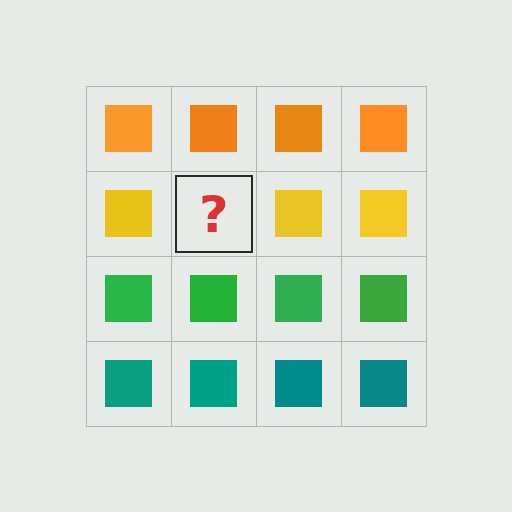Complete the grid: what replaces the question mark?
The question mark should be replaced with a yellow square.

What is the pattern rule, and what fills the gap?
The rule is that each row has a consistent color. The gap should be filled with a yellow square.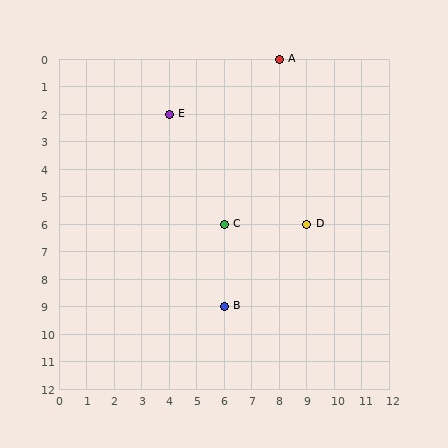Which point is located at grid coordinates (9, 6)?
Point D is at (9, 6).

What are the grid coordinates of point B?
Point B is at grid coordinates (6, 9).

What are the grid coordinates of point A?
Point A is at grid coordinates (8, 0).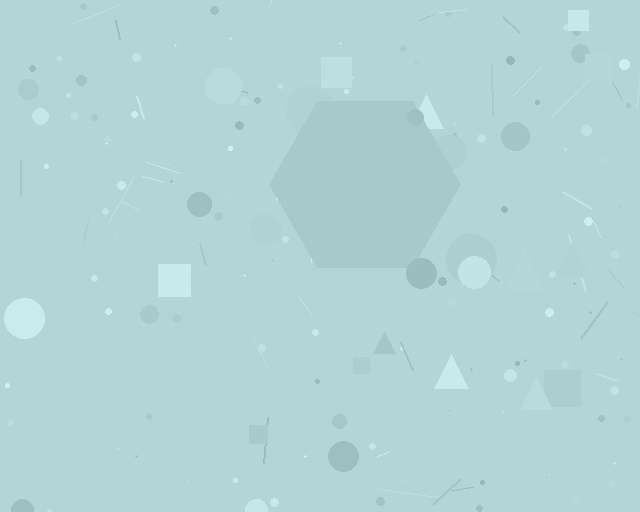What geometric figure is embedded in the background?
A hexagon is embedded in the background.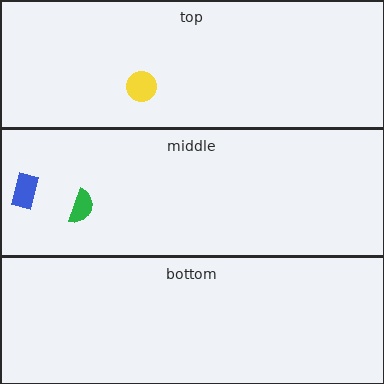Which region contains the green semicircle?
The middle region.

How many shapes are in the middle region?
2.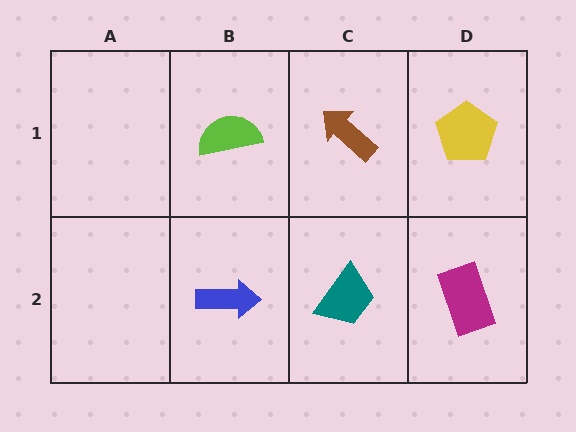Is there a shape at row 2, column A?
No, that cell is empty.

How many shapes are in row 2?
3 shapes.